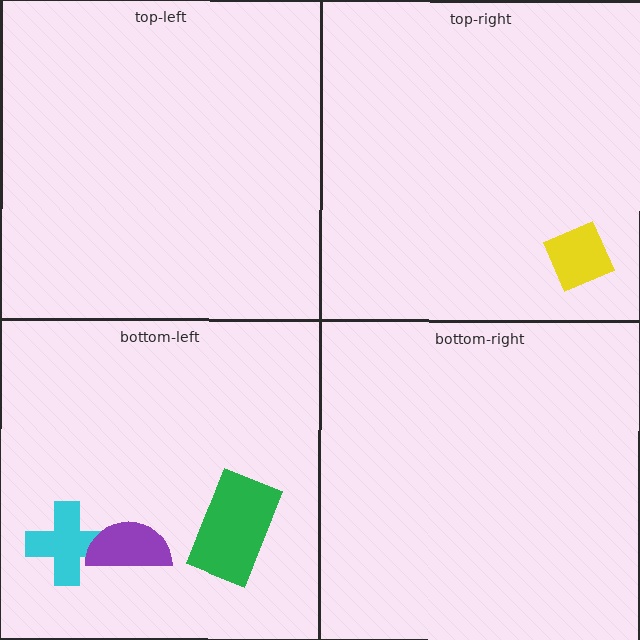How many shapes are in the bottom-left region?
3.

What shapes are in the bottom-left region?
The green rectangle, the cyan cross, the purple semicircle.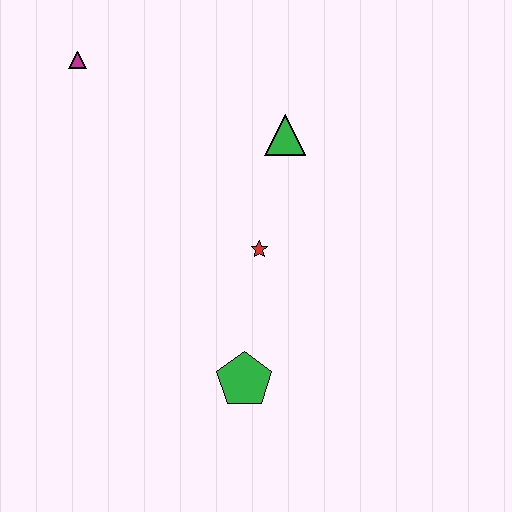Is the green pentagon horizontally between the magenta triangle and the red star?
Yes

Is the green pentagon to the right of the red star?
No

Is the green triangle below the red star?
No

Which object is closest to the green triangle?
The red star is closest to the green triangle.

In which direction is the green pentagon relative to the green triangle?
The green pentagon is below the green triangle.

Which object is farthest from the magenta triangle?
The green pentagon is farthest from the magenta triangle.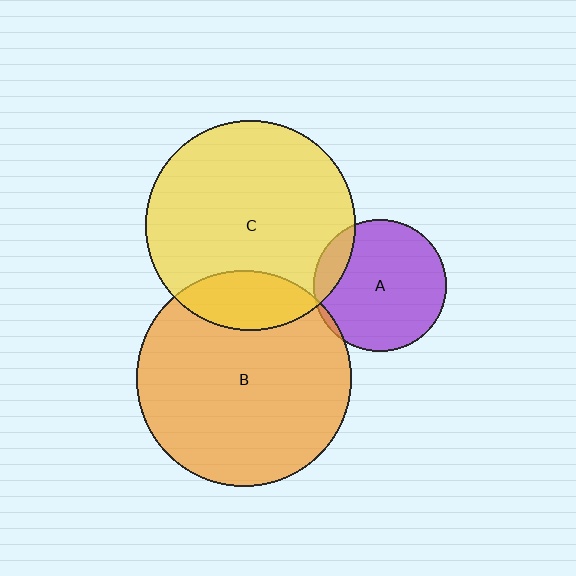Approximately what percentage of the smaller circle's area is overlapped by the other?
Approximately 15%.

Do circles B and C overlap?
Yes.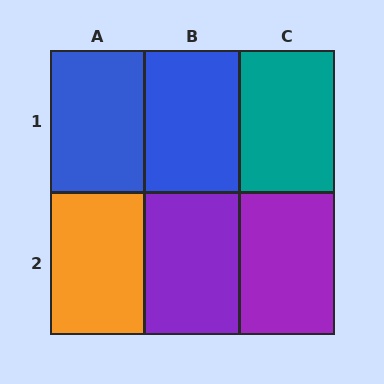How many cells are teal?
1 cell is teal.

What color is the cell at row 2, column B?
Purple.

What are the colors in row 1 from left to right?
Blue, blue, teal.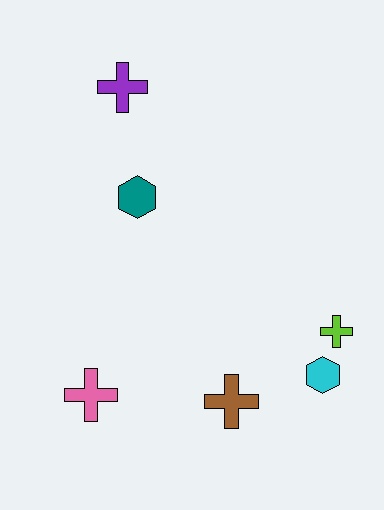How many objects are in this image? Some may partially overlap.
There are 6 objects.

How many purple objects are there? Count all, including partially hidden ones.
There is 1 purple object.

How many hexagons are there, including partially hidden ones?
There are 2 hexagons.